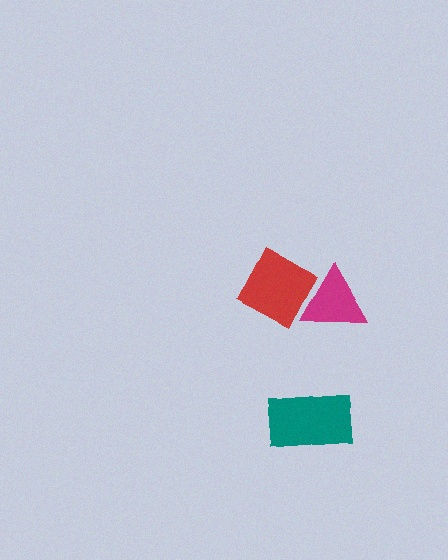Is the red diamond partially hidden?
No, no other shape covers it.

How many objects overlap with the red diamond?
1 object overlaps with the red diamond.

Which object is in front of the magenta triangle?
The red diamond is in front of the magenta triangle.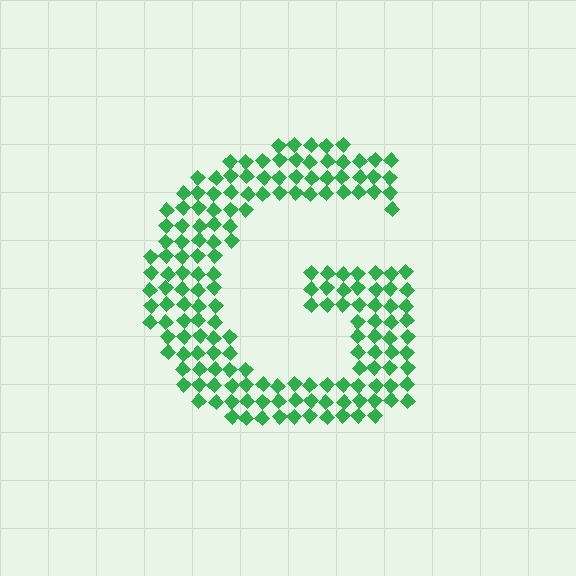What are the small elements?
The small elements are diamonds.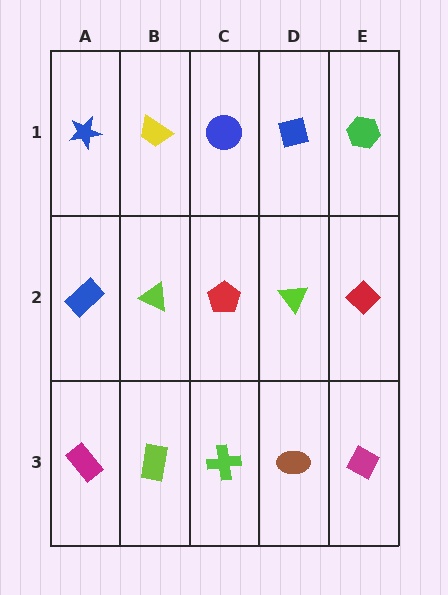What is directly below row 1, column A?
A blue rectangle.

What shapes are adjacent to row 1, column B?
A lime triangle (row 2, column B), a blue star (row 1, column A), a blue circle (row 1, column C).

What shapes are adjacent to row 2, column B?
A yellow trapezoid (row 1, column B), a lime rectangle (row 3, column B), a blue rectangle (row 2, column A), a red pentagon (row 2, column C).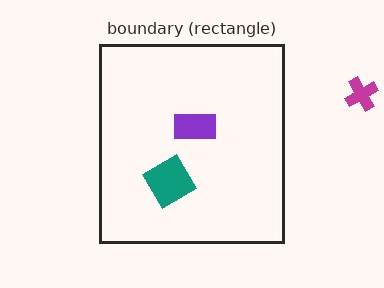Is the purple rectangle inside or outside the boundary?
Inside.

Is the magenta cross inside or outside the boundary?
Outside.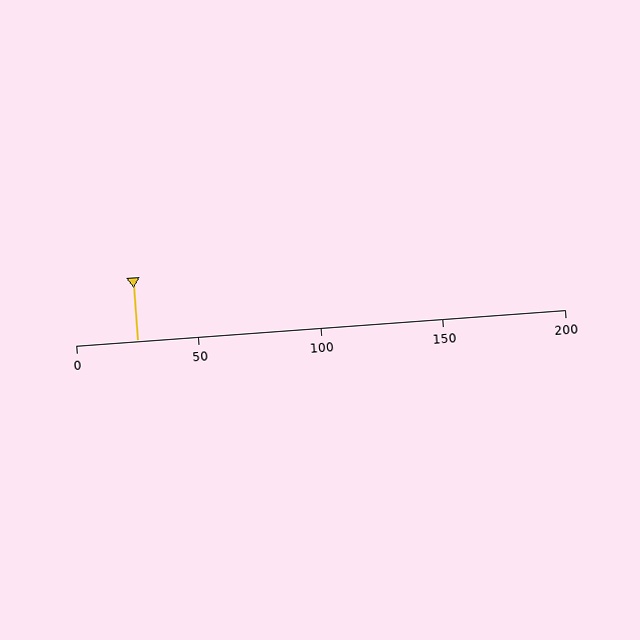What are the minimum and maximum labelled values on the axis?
The axis runs from 0 to 200.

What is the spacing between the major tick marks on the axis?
The major ticks are spaced 50 apart.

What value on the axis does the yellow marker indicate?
The marker indicates approximately 25.